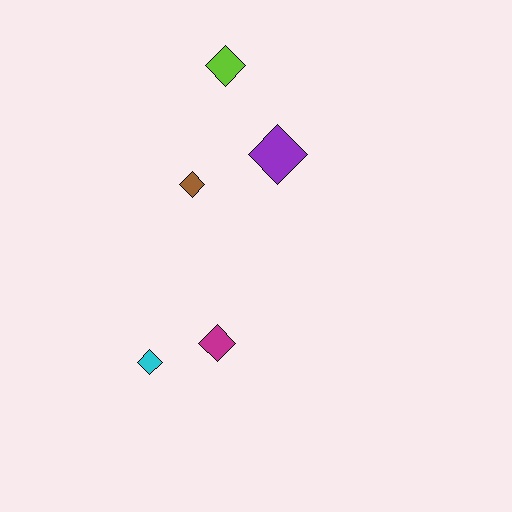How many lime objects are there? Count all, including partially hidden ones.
There is 1 lime object.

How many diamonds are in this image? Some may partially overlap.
There are 5 diamonds.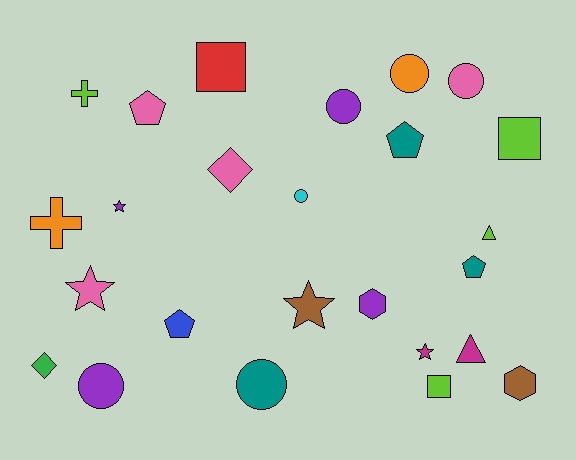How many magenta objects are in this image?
There are 2 magenta objects.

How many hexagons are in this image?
There are 2 hexagons.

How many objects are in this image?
There are 25 objects.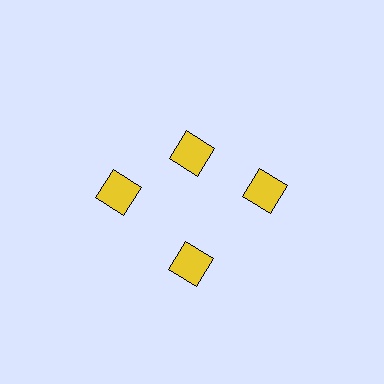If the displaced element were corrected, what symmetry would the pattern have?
It would have 4-fold rotational symmetry — the pattern would map onto itself every 90 degrees.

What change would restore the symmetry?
The symmetry would be restored by moving it outward, back onto the ring so that all 4 diamonds sit at equal angles and equal distance from the center.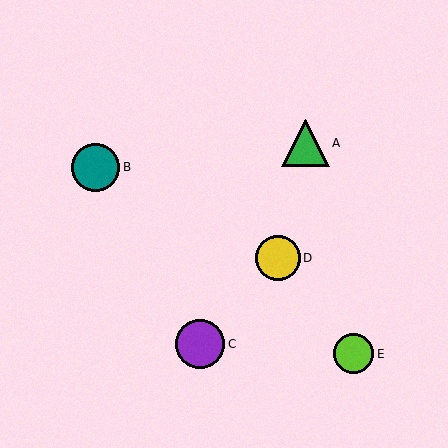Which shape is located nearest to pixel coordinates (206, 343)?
The purple circle (labeled C) at (200, 344) is nearest to that location.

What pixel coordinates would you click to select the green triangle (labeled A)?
Click at (305, 143) to select the green triangle A.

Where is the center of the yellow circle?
The center of the yellow circle is at (278, 258).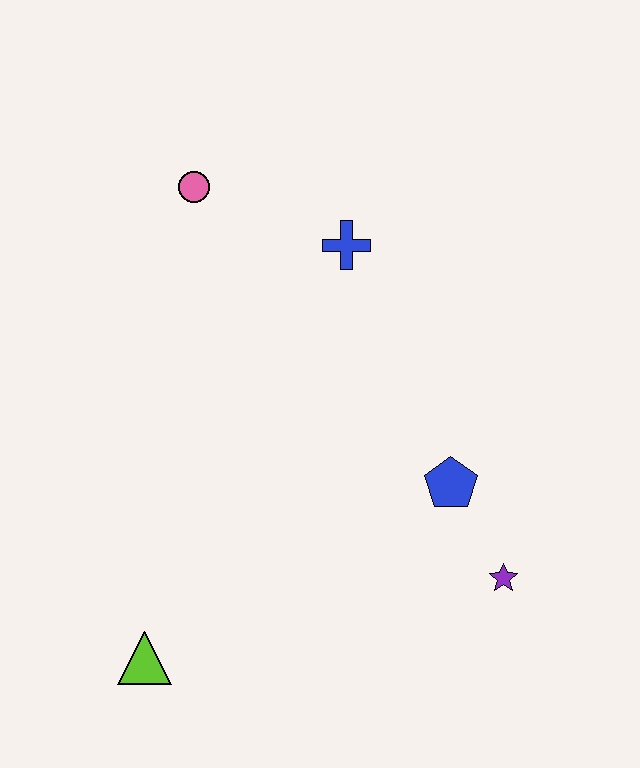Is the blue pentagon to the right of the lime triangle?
Yes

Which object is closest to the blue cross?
The pink circle is closest to the blue cross.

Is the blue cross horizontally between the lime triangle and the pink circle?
No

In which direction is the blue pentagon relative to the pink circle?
The blue pentagon is below the pink circle.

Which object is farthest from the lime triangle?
The pink circle is farthest from the lime triangle.